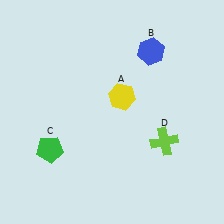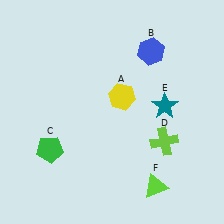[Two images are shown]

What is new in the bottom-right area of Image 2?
A lime triangle (F) was added in the bottom-right area of Image 2.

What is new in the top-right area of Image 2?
A teal star (E) was added in the top-right area of Image 2.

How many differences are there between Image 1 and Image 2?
There are 2 differences between the two images.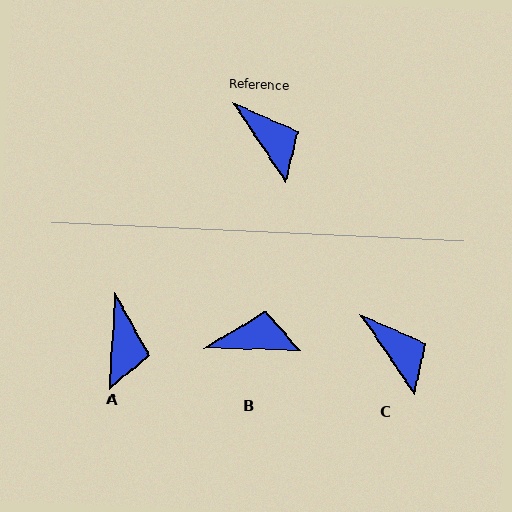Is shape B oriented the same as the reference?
No, it is off by about 55 degrees.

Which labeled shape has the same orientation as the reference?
C.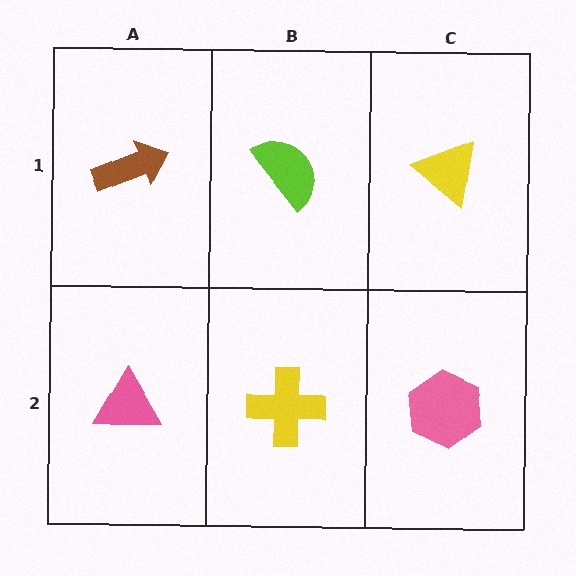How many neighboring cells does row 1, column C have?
2.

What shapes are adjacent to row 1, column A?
A pink triangle (row 2, column A), a lime semicircle (row 1, column B).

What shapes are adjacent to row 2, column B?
A lime semicircle (row 1, column B), a pink triangle (row 2, column A), a pink hexagon (row 2, column C).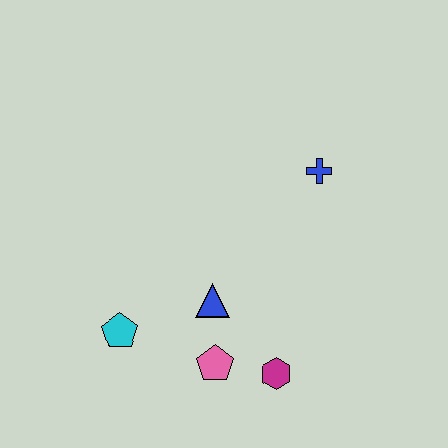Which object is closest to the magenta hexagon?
The pink pentagon is closest to the magenta hexagon.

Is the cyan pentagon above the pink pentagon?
Yes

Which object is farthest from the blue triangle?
The blue cross is farthest from the blue triangle.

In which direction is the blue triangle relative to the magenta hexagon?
The blue triangle is above the magenta hexagon.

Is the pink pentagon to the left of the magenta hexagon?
Yes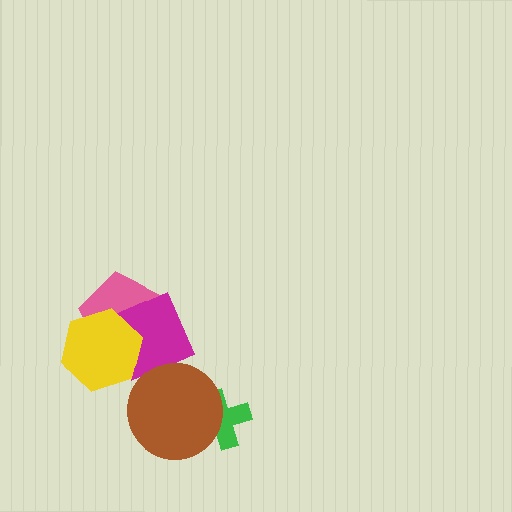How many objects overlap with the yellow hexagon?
2 objects overlap with the yellow hexagon.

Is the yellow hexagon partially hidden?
No, no other shape covers it.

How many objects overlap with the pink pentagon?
2 objects overlap with the pink pentagon.